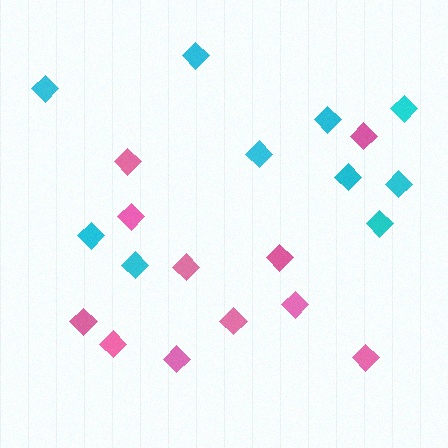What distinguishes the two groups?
There are 2 groups: one group of cyan diamonds (10) and one group of pink diamonds (11).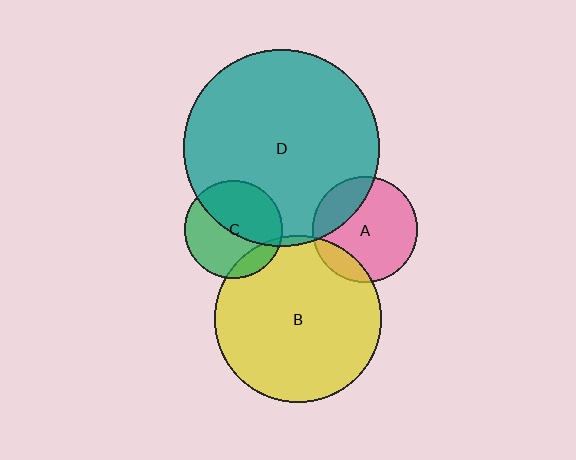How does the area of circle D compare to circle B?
Approximately 1.4 times.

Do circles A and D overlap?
Yes.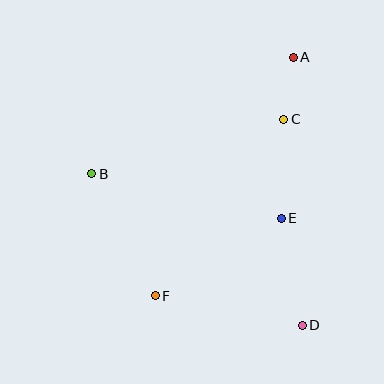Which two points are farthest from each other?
Points A and F are farthest from each other.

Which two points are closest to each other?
Points A and C are closest to each other.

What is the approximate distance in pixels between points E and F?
The distance between E and F is approximately 148 pixels.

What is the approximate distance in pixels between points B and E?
The distance between B and E is approximately 194 pixels.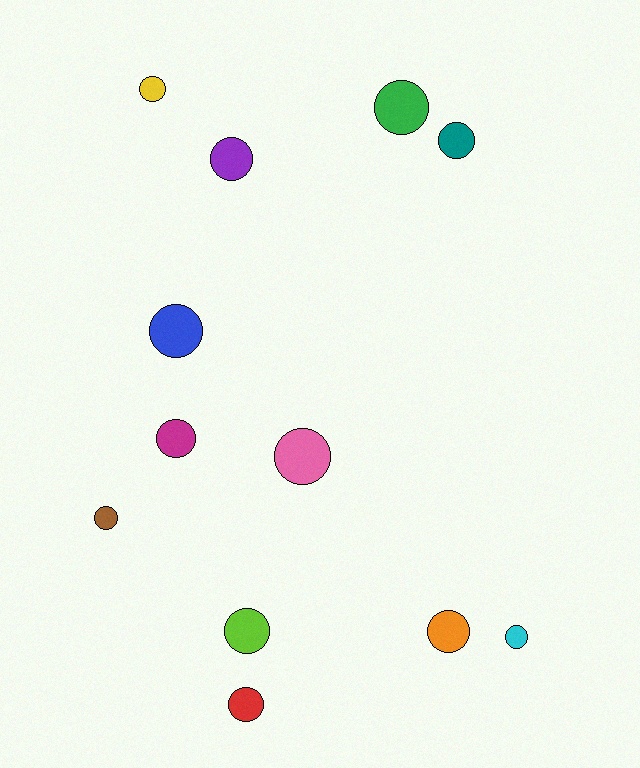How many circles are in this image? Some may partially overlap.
There are 12 circles.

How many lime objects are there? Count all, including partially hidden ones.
There is 1 lime object.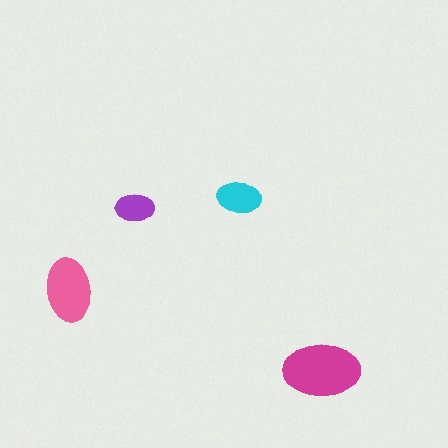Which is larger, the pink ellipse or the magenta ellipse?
The magenta one.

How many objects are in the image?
There are 4 objects in the image.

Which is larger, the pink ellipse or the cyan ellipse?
The pink one.